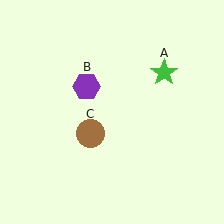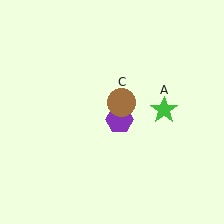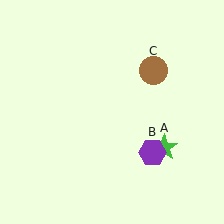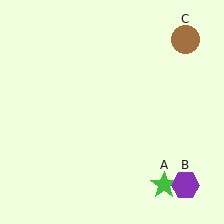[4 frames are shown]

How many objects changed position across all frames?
3 objects changed position: green star (object A), purple hexagon (object B), brown circle (object C).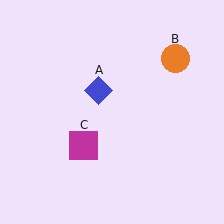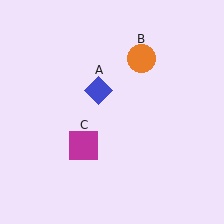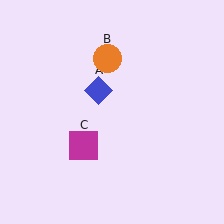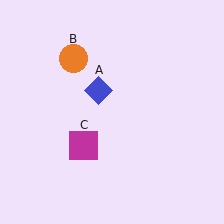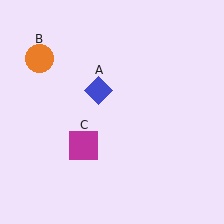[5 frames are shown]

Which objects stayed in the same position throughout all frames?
Blue diamond (object A) and magenta square (object C) remained stationary.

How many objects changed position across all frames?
1 object changed position: orange circle (object B).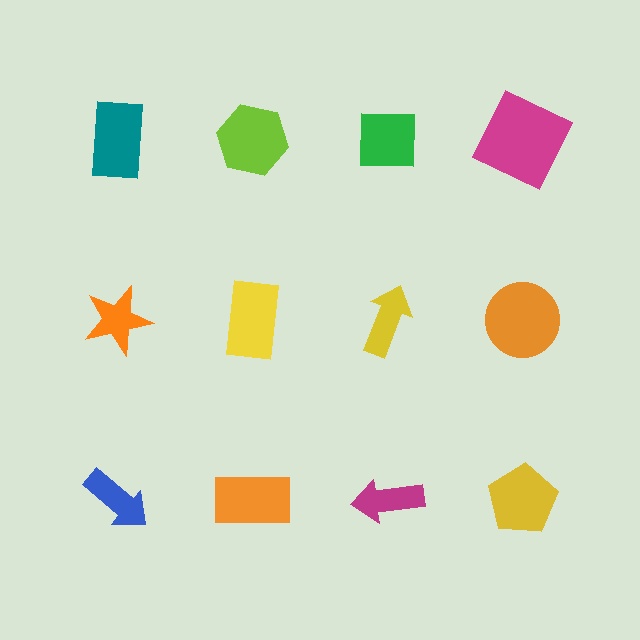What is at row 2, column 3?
A yellow arrow.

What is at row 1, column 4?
A magenta square.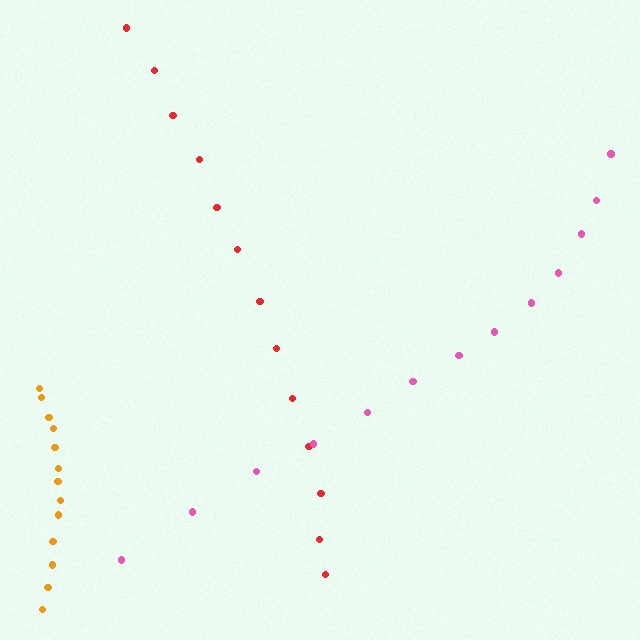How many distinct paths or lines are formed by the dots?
There are 3 distinct paths.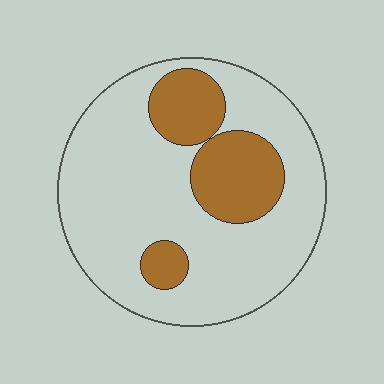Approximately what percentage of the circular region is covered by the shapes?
Approximately 25%.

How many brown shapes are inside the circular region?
3.